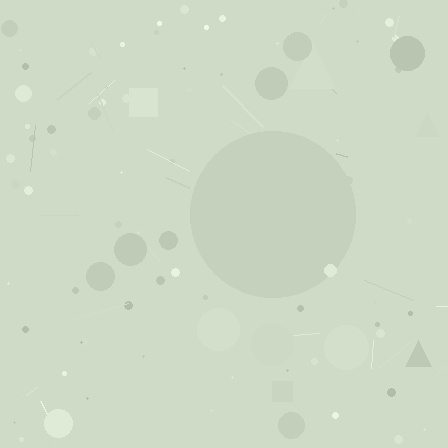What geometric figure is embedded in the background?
A circle is embedded in the background.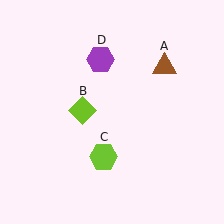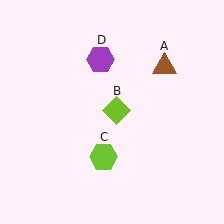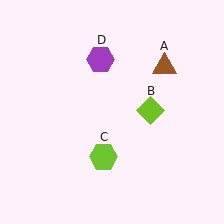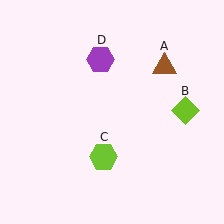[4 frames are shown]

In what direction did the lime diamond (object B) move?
The lime diamond (object B) moved right.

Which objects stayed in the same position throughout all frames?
Brown triangle (object A) and lime hexagon (object C) and purple hexagon (object D) remained stationary.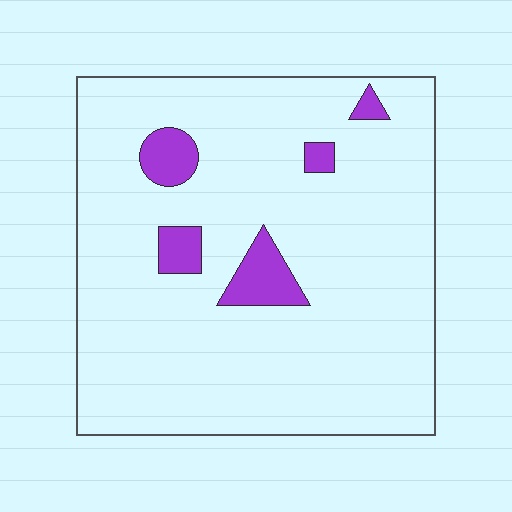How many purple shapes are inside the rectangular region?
5.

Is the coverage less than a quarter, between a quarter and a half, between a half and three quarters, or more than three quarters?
Less than a quarter.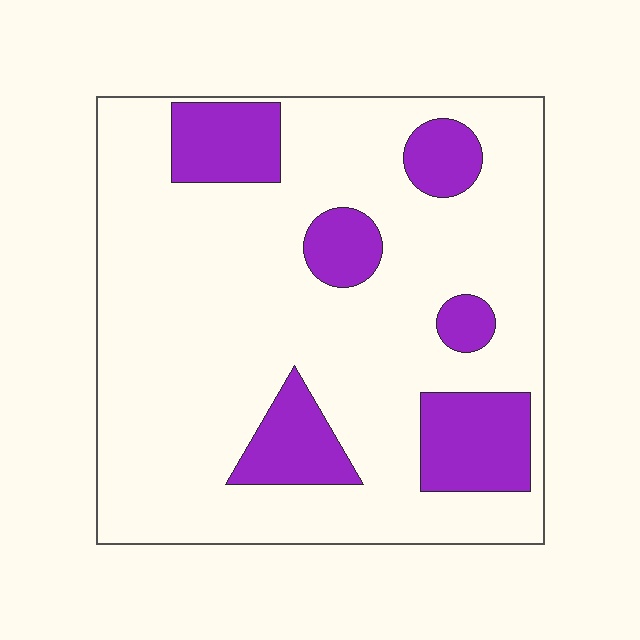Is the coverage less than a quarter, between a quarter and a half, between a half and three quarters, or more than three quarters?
Less than a quarter.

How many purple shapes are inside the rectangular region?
6.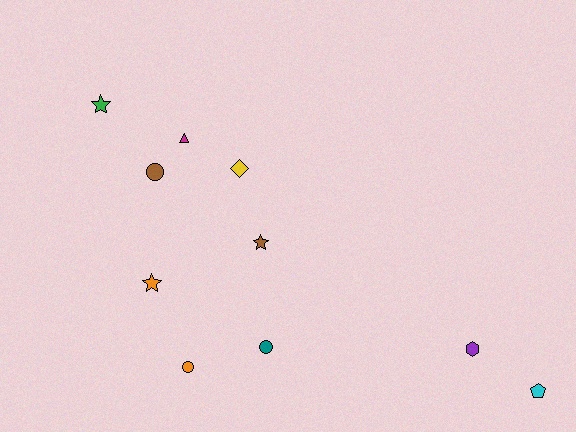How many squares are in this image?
There are no squares.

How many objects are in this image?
There are 10 objects.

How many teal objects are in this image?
There is 1 teal object.